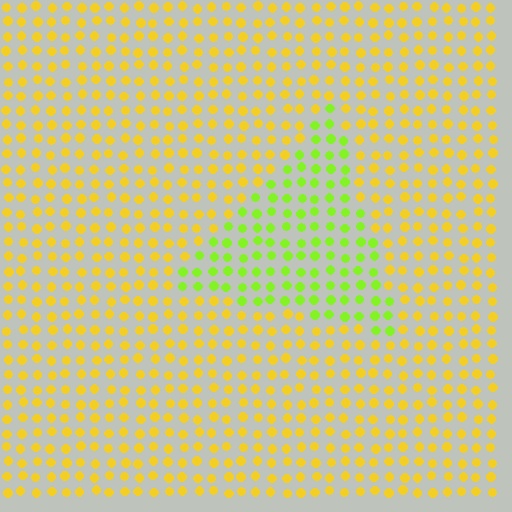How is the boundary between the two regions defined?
The boundary is defined purely by a slight shift in hue (about 43 degrees). Spacing, size, and orientation are identical on both sides.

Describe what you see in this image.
The image is filled with small yellow elements in a uniform arrangement. A triangle-shaped region is visible where the elements are tinted to a slightly different hue, forming a subtle color boundary.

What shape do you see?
I see a triangle.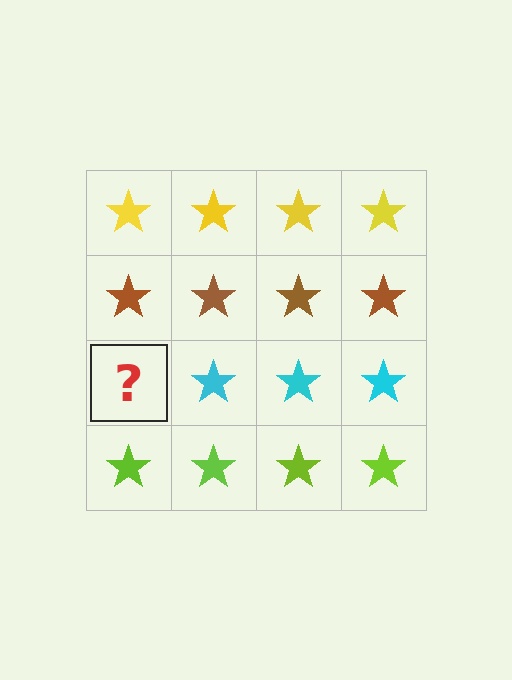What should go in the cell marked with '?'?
The missing cell should contain a cyan star.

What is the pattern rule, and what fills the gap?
The rule is that each row has a consistent color. The gap should be filled with a cyan star.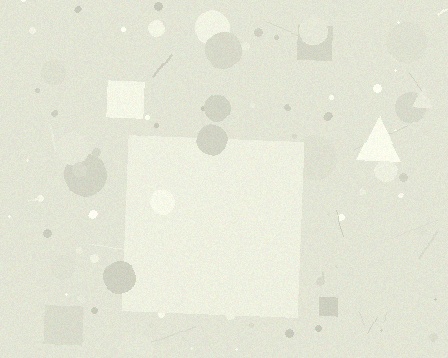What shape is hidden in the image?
A square is hidden in the image.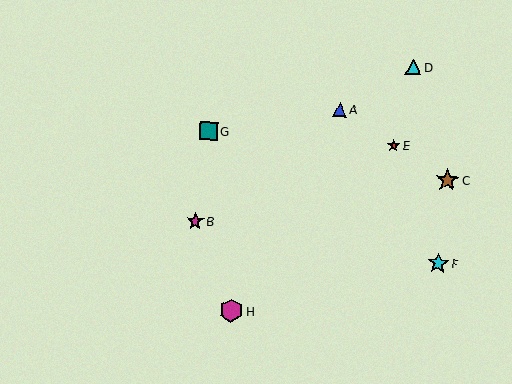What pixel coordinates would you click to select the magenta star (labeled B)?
Click at (195, 221) to select the magenta star B.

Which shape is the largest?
The brown star (labeled C) is the largest.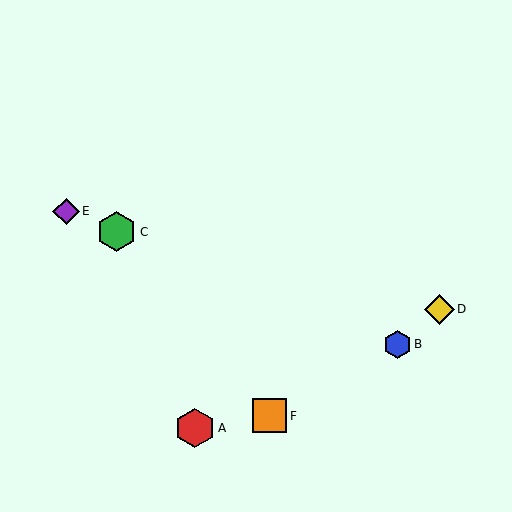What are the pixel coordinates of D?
Object D is at (439, 309).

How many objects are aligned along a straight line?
3 objects (B, C, E) are aligned along a straight line.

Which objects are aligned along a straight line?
Objects B, C, E are aligned along a straight line.